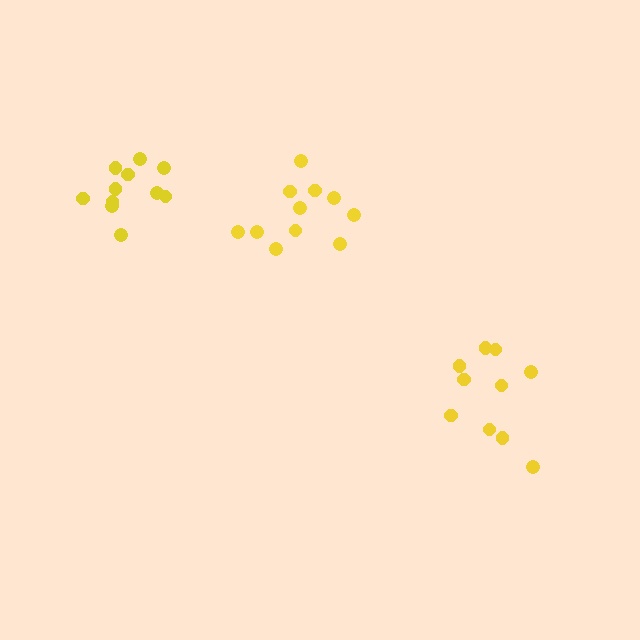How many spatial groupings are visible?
There are 3 spatial groupings.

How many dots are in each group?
Group 1: 10 dots, Group 2: 11 dots, Group 3: 11 dots (32 total).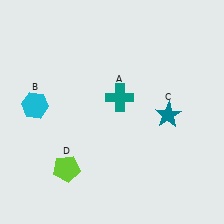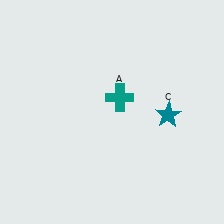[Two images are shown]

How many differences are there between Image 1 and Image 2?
There are 2 differences between the two images.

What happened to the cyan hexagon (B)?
The cyan hexagon (B) was removed in Image 2. It was in the top-left area of Image 1.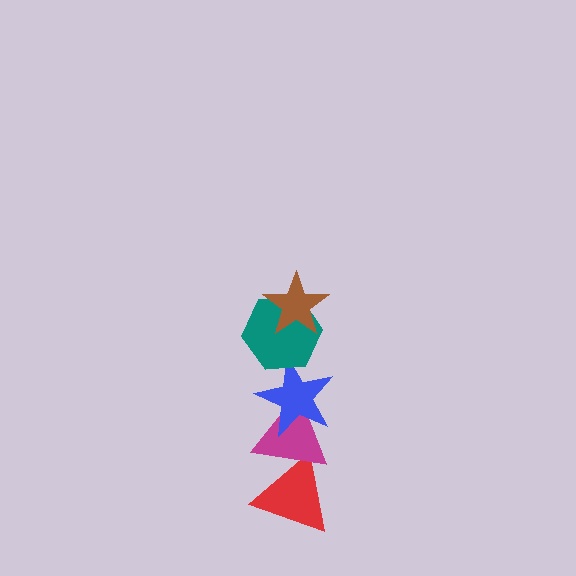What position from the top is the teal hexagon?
The teal hexagon is 2nd from the top.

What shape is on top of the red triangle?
The magenta triangle is on top of the red triangle.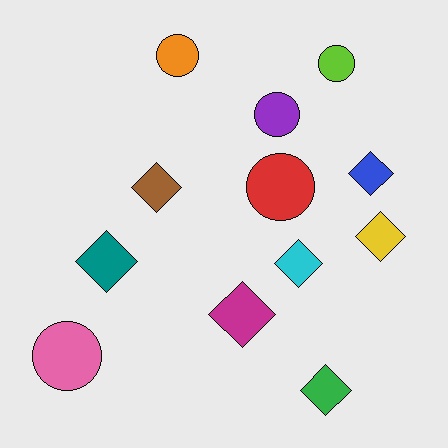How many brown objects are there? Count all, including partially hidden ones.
There is 1 brown object.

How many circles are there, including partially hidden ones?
There are 5 circles.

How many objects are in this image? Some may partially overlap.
There are 12 objects.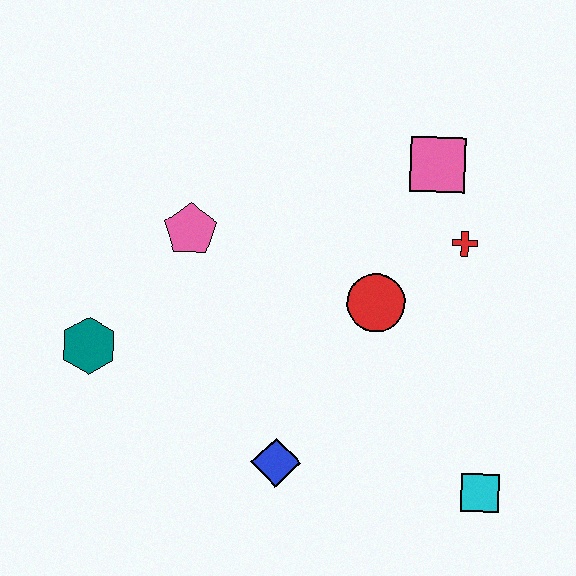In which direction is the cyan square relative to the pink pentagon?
The cyan square is to the right of the pink pentagon.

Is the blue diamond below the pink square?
Yes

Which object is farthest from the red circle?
The teal hexagon is farthest from the red circle.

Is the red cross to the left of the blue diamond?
No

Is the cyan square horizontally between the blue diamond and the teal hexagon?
No